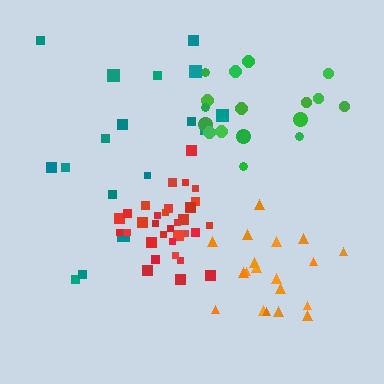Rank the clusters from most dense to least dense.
red, orange, green, teal.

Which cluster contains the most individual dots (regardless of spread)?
Red (34).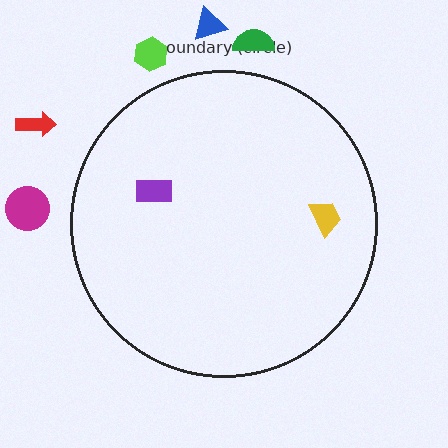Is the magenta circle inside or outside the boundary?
Outside.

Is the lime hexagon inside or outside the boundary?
Outside.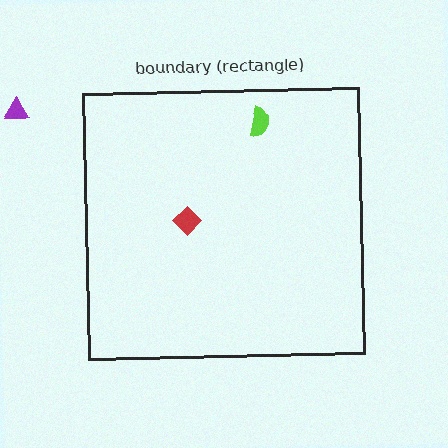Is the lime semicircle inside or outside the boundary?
Inside.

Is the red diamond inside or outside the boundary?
Inside.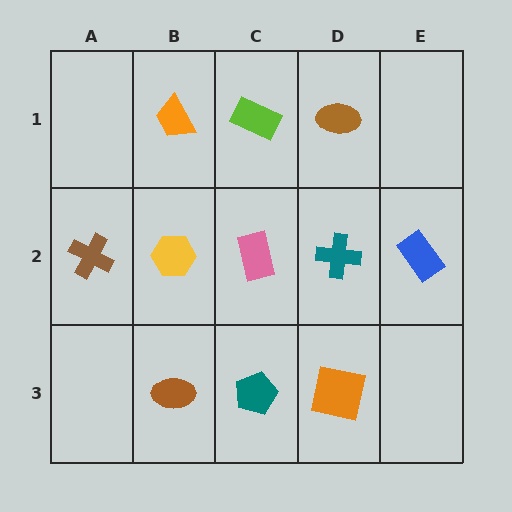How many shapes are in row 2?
5 shapes.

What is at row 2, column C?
A pink rectangle.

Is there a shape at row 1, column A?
No, that cell is empty.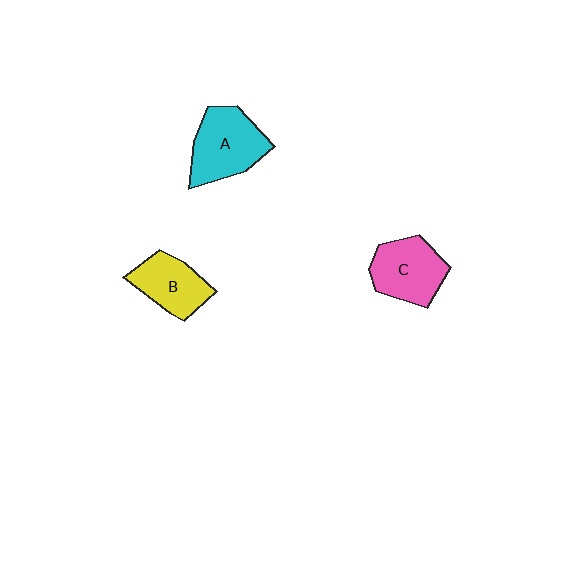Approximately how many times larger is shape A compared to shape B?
Approximately 1.3 times.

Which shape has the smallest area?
Shape B (yellow).